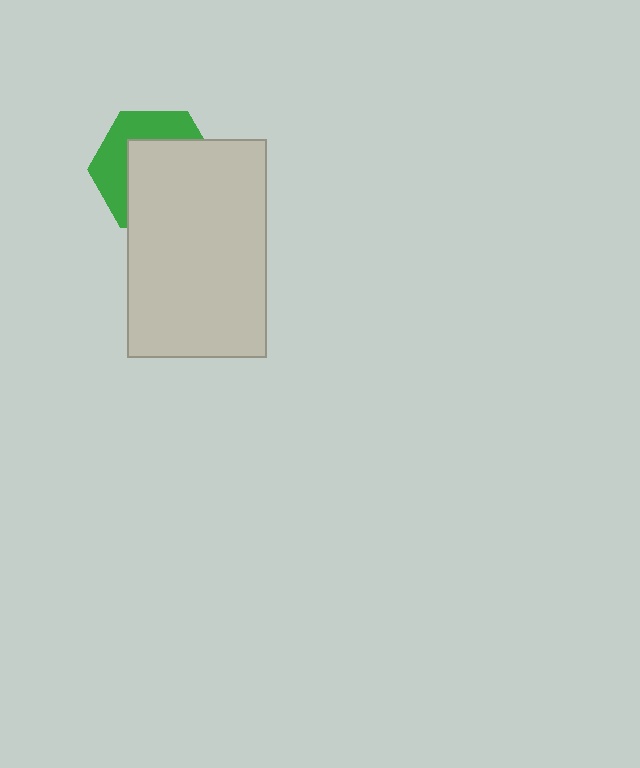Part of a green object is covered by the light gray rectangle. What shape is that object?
It is a hexagon.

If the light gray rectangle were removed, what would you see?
You would see the complete green hexagon.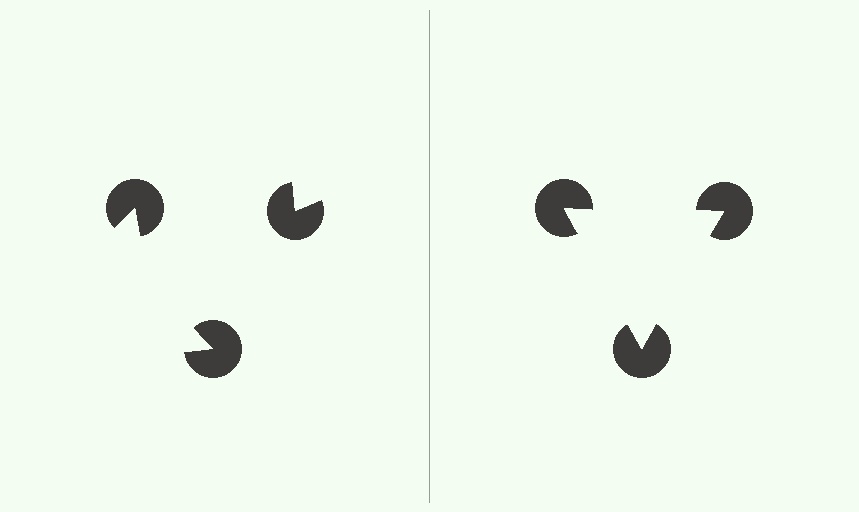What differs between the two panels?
The pac-man discs are positioned identically on both sides; only the wedge orientations differ. On the right they align to a triangle; on the left they are misaligned.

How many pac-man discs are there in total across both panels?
6 — 3 on each side.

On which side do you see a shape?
An illusory triangle appears on the right side. On the left side the wedge cuts are rotated, so no coherent shape forms.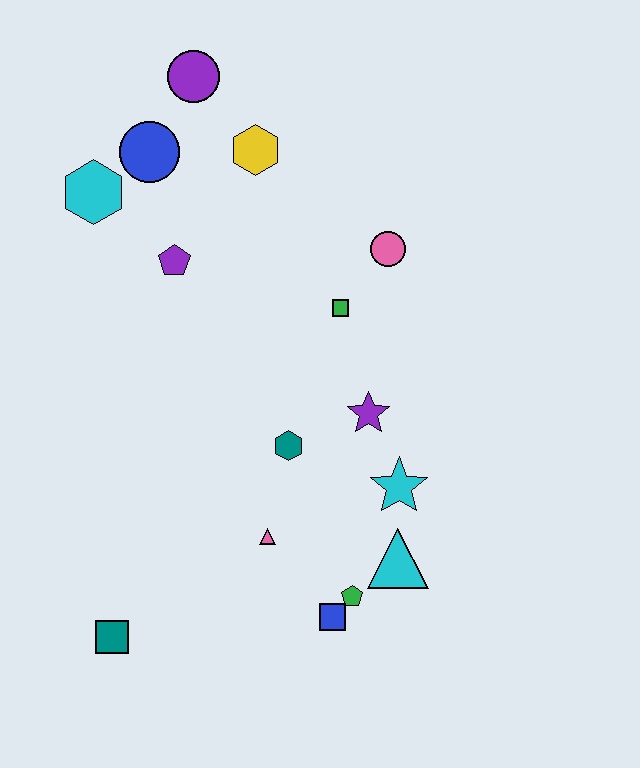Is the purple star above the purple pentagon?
No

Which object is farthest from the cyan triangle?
The purple circle is farthest from the cyan triangle.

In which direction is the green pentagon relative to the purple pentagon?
The green pentagon is below the purple pentagon.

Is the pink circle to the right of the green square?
Yes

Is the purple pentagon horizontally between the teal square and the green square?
Yes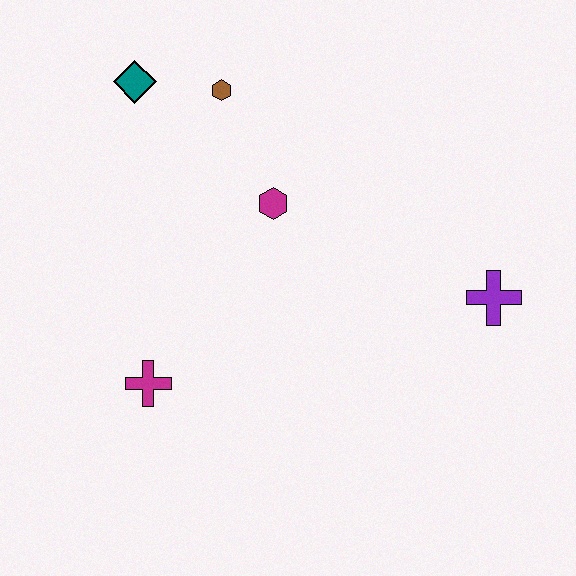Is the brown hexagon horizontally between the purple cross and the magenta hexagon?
No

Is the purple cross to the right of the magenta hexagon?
Yes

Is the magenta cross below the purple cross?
Yes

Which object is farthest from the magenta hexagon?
The purple cross is farthest from the magenta hexagon.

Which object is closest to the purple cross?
The magenta hexagon is closest to the purple cross.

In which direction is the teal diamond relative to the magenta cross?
The teal diamond is above the magenta cross.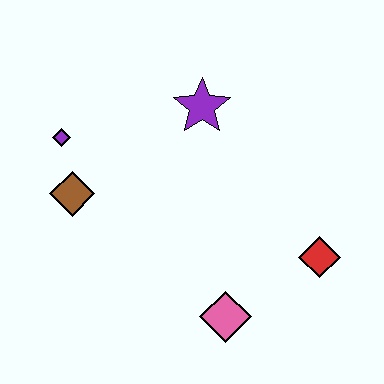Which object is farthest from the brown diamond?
The red diamond is farthest from the brown diamond.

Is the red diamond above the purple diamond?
No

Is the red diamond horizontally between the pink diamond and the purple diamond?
No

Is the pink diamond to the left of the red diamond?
Yes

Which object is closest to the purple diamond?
The brown diamond is closest to the purple diamond.